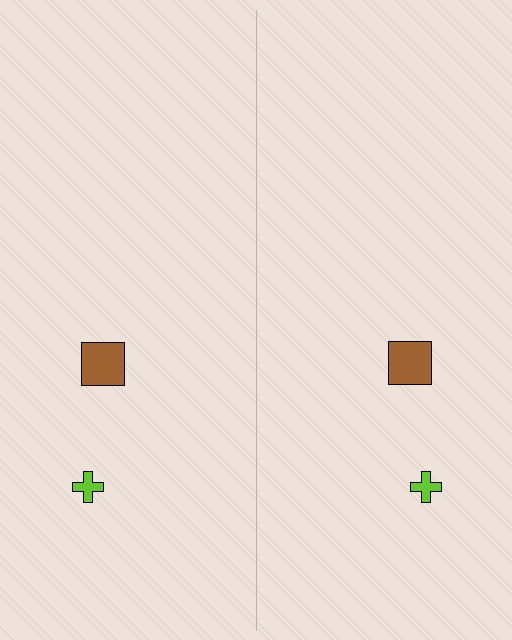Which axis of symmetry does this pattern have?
The pattern has a vertical axis of symmetry running through the center of the image.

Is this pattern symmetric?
Yes, this pattern has bilateral (reflection) symmetry.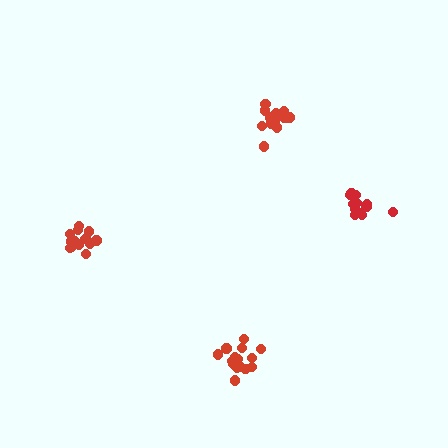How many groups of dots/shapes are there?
There are 4 groups.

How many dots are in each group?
Group 1: 16 dots, Group 2: 13 dots, Group 3: 15 dots, Group 4: 13 dots (57 total).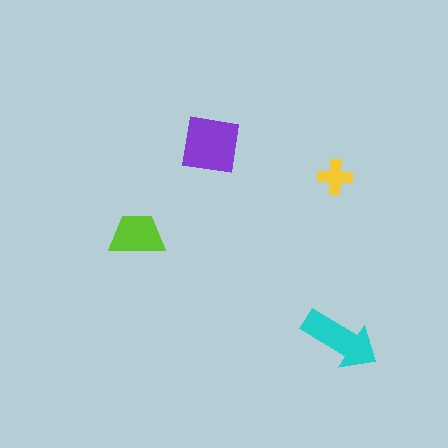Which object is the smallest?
The yellow cross.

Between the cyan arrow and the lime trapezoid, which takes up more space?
The cyan arrow.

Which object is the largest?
The purple square.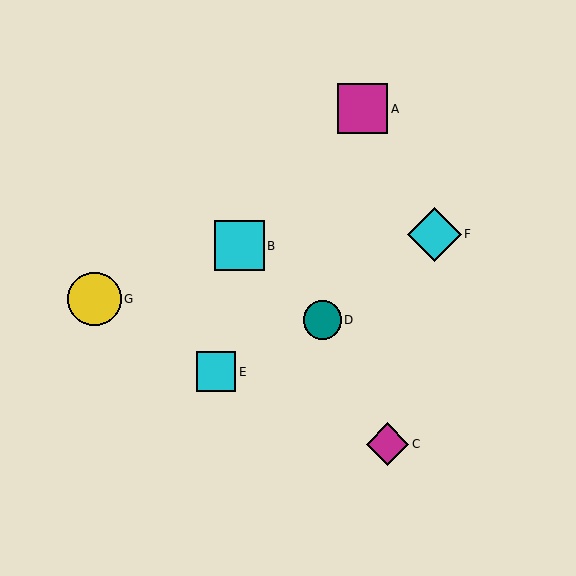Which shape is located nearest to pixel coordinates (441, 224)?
The cyan diamond (labeled F) at (434, 234) is nearest to that location.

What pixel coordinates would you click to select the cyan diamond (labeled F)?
Click at (434, 234) to select the cyan diamond F.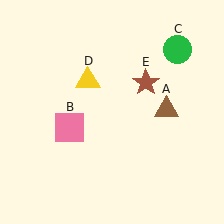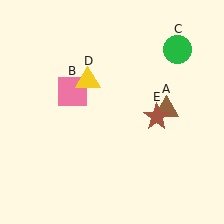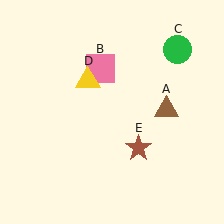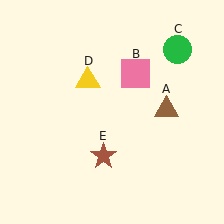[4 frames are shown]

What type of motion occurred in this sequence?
The pink square (object B), brown star (object E) rotated clockwise around the center of the scene.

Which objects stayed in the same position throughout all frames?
Brown triangle (object A) and green circle (object C) and yellow triangle (object D) remained stationary.